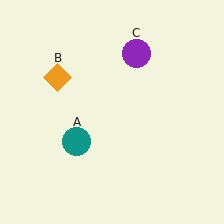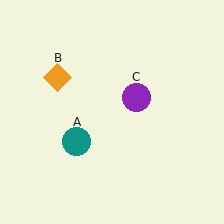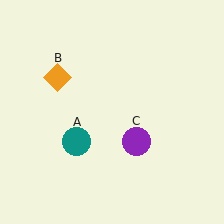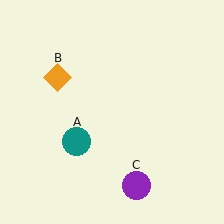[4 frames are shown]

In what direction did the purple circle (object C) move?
The purple circle (object C) moved down.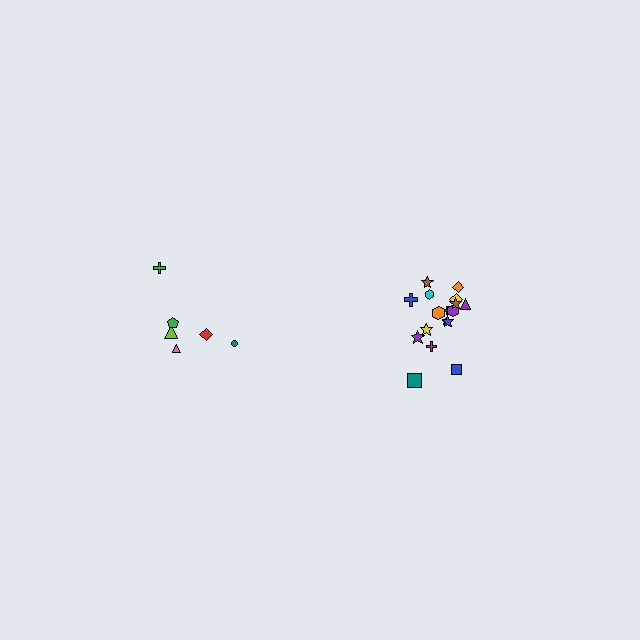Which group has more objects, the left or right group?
The right group.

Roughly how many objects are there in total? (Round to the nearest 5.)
Roughly 25 objects in total.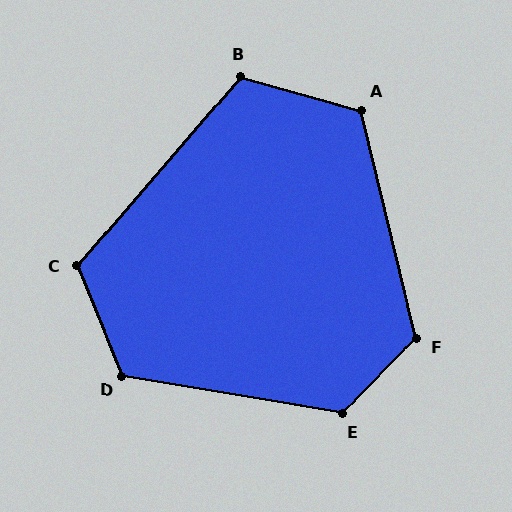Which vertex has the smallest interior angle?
B, at approximately 115 degrees.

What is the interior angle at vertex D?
Approximately 122 degrees (obtuse).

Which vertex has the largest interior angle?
E, at approximately 124 degrees.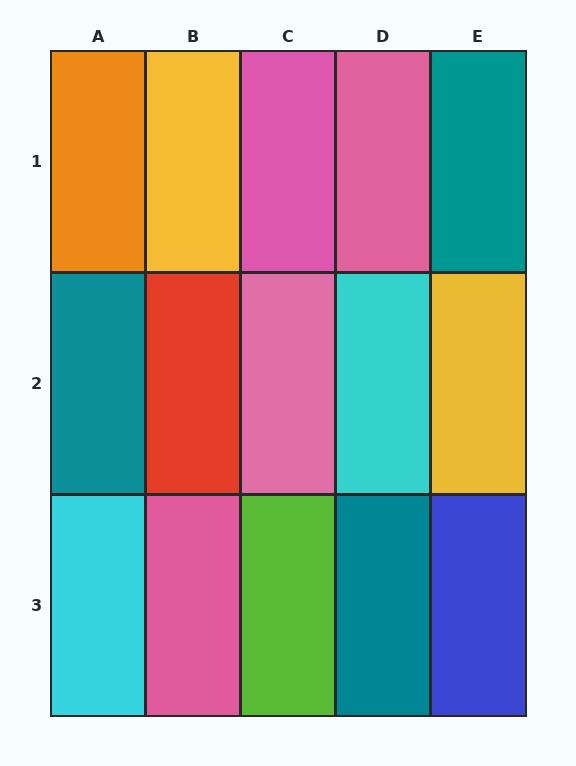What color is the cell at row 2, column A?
Teal.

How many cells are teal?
3 cells are teal.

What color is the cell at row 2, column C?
Pink.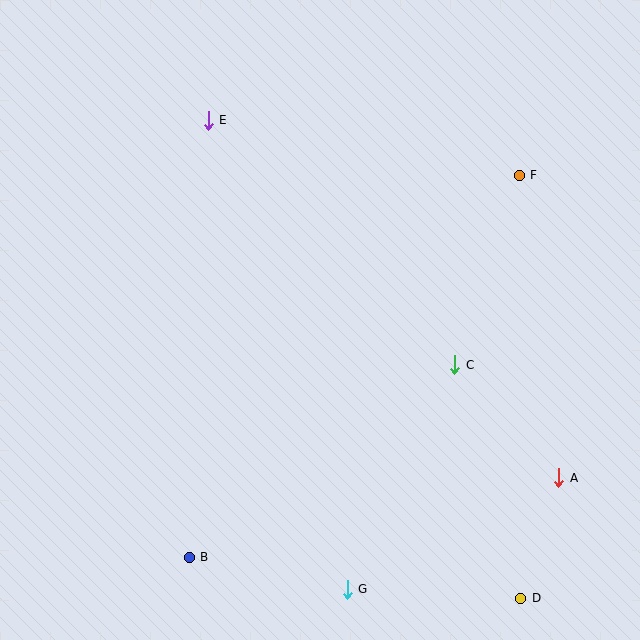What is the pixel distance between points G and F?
The distance between G and F is 448 pixels.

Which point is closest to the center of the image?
Point C at (455, 365) is closest to the center.